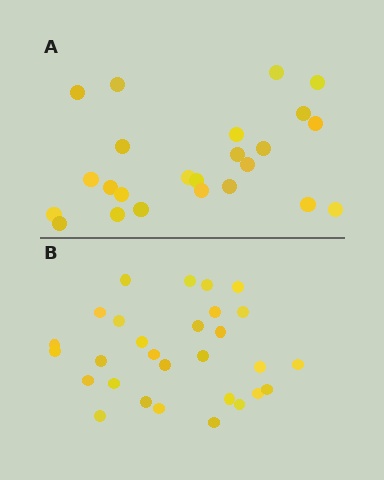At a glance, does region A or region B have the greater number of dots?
Region B (the bottom region) has more dots.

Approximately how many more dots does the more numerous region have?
Region B has about 5 more dots than region A.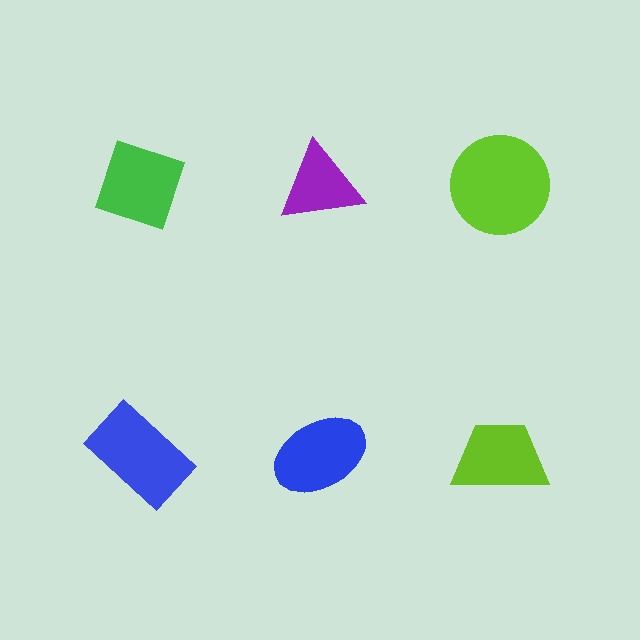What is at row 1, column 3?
A lime circle.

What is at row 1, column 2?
A purple triangle.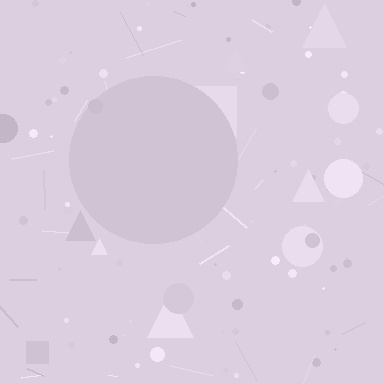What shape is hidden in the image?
A circle is hidden in the image.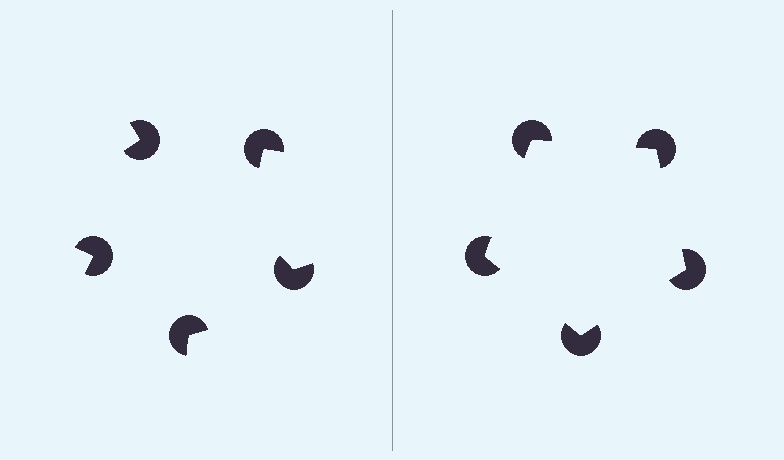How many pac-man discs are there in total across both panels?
10 — 5 on each side.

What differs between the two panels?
The pac-man discs are positioned identically on both sides; only the wedge orientations differ. On the right they align to a pentagon; on the left they are misaligned.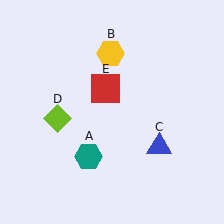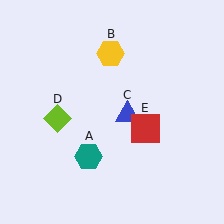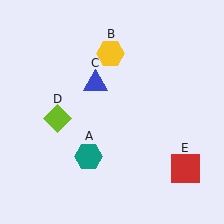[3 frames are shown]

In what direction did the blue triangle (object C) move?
The blue triangle (object C) moved up and to the left.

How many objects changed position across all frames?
2 objects changed position: blue triangle (object C), red square (object E).